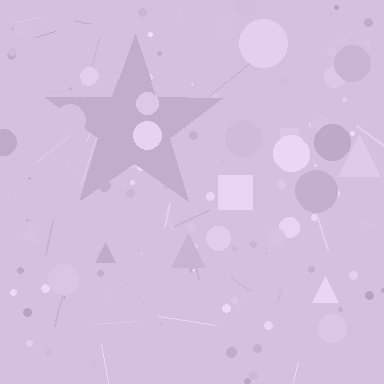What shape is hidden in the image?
A star is hidden in the image.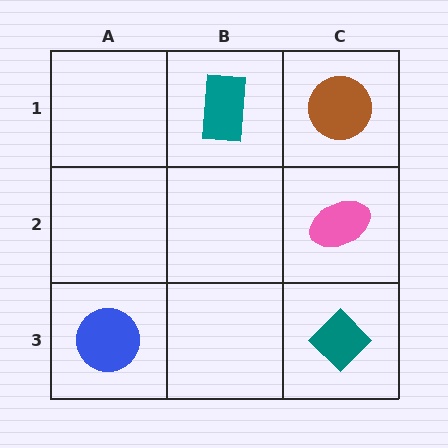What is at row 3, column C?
A teal diamond.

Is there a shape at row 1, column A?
No, that cell is empty.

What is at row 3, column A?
A blue circle.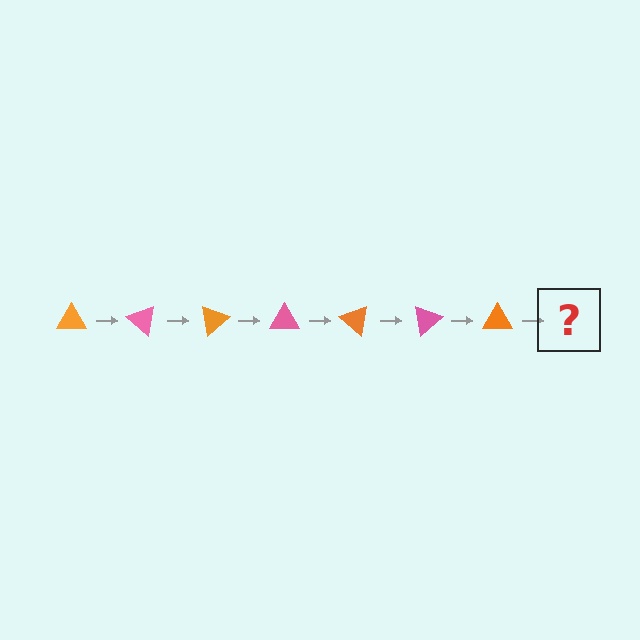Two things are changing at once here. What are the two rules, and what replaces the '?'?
The two rules are that it rotates 40 degrees each step and the color cycles through orange and pink. The '?' should be a pink triangle, rotated 280 degrees from the start.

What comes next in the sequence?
The next element should be a pink triangle, rotated 280 degrees from the start.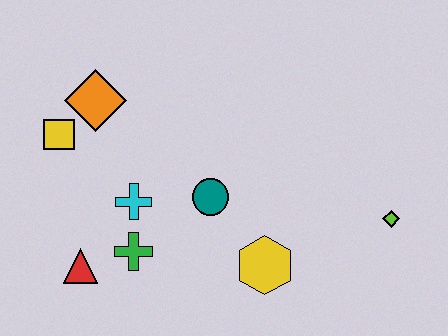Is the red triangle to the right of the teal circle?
No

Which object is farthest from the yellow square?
The lime diamond is farthest from the yellow square.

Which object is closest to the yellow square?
The orange diamond is closest to the yellow square.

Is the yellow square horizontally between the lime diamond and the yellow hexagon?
No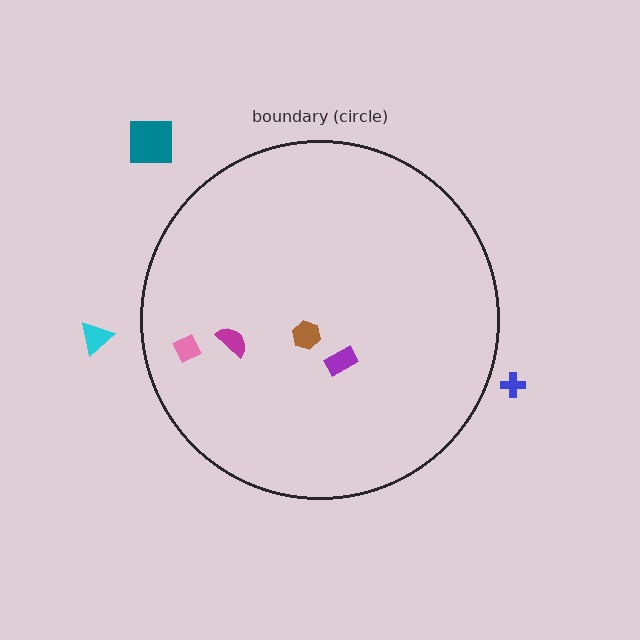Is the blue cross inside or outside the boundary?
Outside.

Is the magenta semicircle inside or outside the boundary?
Inside.